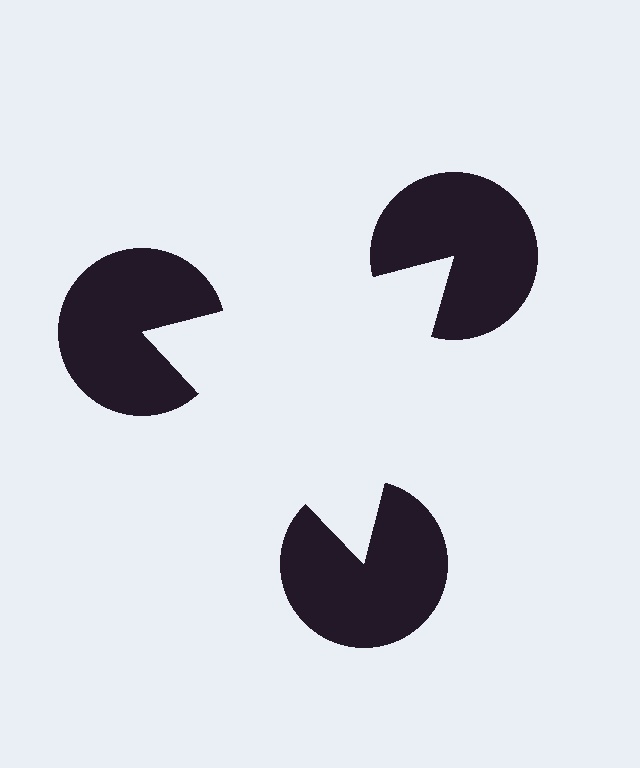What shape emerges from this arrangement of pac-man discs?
An illusory triangle — its edges are inferred from the aligned wedge cuts in the pac-man discs, not physically drawn.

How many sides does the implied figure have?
3 sides.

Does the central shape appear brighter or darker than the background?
It typically appears slightly brighter than the background, even though no actual brightness change is drawn.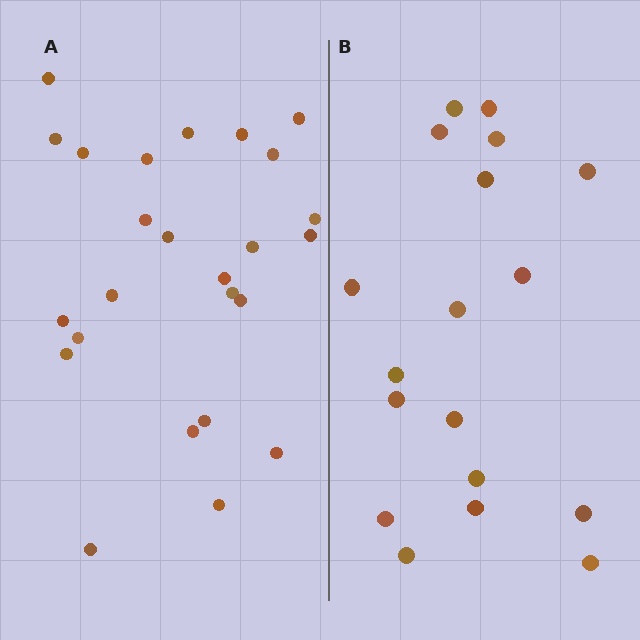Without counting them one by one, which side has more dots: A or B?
Region A (the left region) has more dots.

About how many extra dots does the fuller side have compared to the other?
Region A has roughly 8 or so more dots than region B.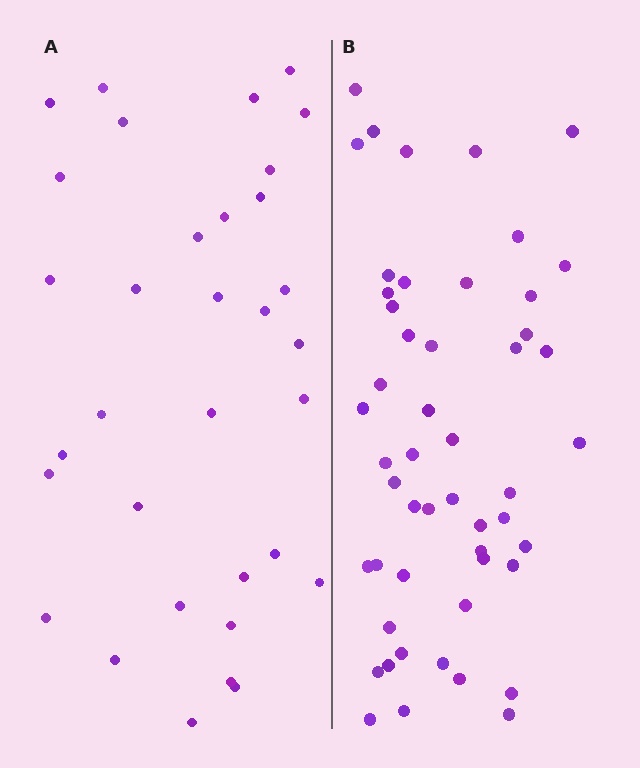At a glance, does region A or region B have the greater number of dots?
Region B (the right region) has more dots.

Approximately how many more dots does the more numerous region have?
Region B has approximately 20 more dots than region A.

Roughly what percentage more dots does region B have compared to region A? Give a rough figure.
About 55% more.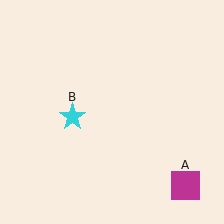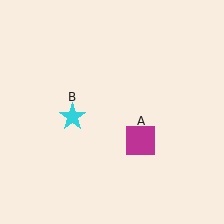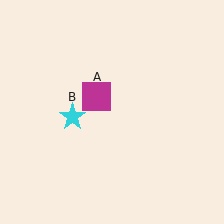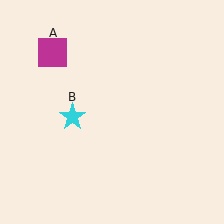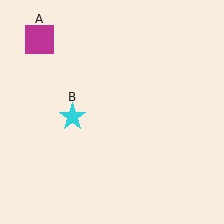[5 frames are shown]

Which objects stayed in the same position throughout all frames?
Cyan star (object B) remained stationary.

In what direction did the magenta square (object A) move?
The magenta square (object A) moved up and to the left.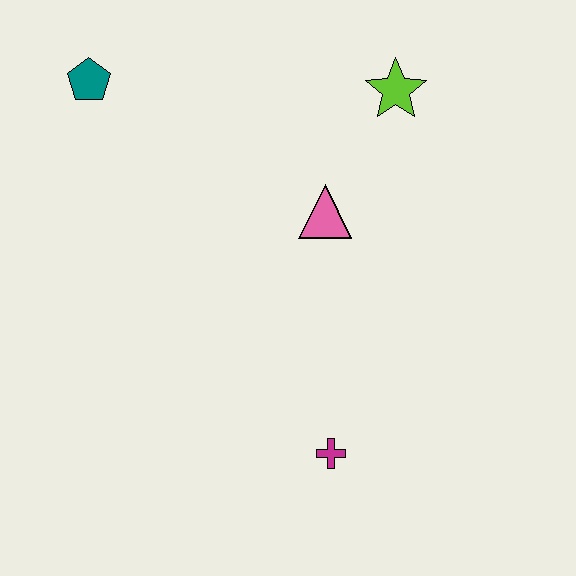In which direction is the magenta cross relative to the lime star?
The magenta cross is below the lime star.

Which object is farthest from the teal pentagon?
The magenta cross is farthest from the teal pentagon.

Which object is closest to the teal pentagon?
The pink triangle is closest to the teal pentagon.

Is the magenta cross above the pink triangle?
No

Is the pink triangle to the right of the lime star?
No